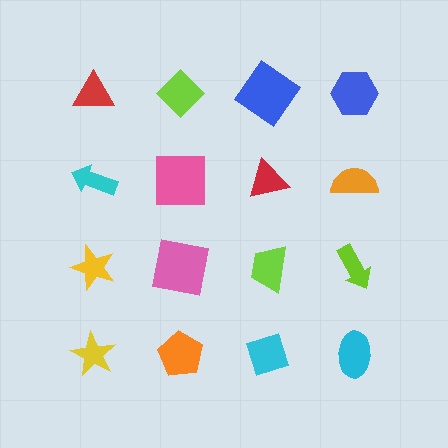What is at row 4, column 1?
A yellow star.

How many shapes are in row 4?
4 shapes.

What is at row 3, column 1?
A yellow star.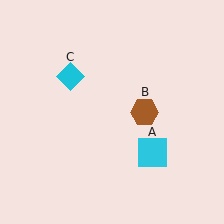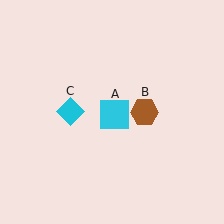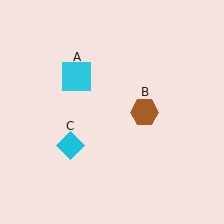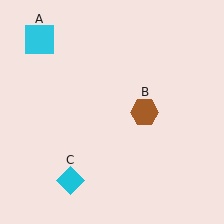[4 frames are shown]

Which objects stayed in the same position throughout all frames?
Brown hexagon (object B) remained stationary.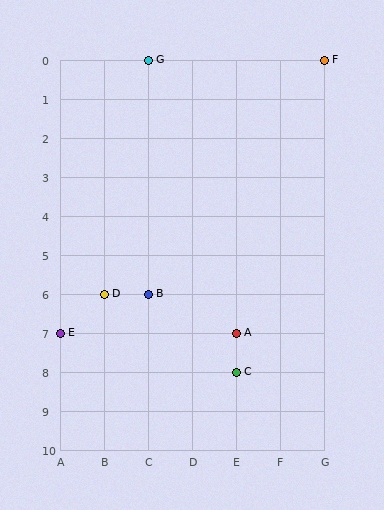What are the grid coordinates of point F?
Point F is at grid coordinates (G, 0).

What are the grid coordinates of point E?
Point E is at grid coordinates (A, 7).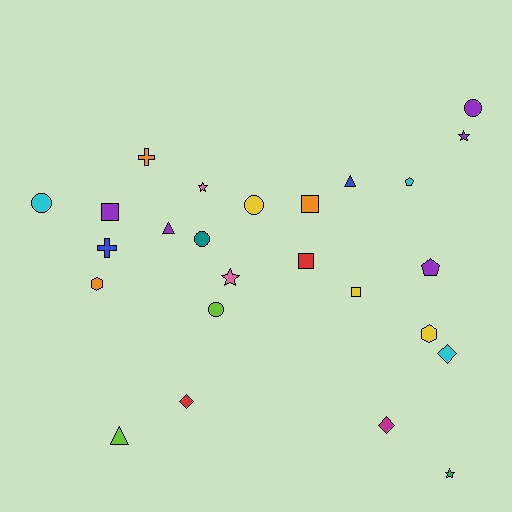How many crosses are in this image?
There are 2 crosses.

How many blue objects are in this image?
There are 2 blue objects.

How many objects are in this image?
There are 25 objects.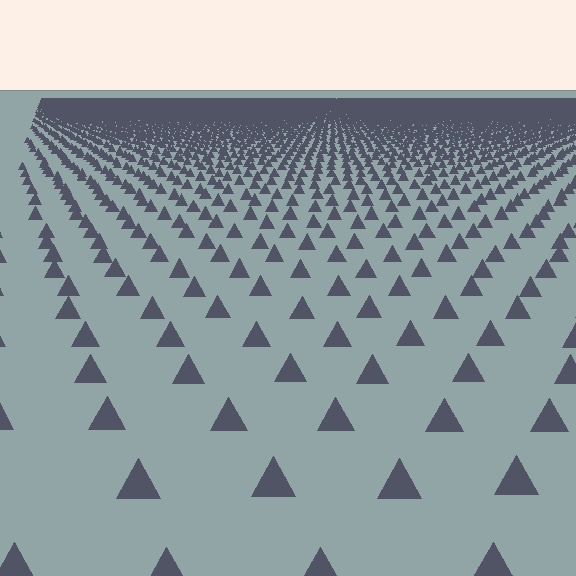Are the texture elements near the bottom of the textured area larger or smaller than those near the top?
Larger. Near the bottom, elements are closer to the viewer and appear at a bigger on-screen size.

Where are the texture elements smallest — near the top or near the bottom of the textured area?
Near the top.